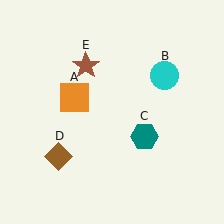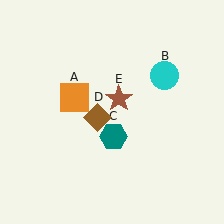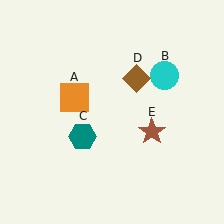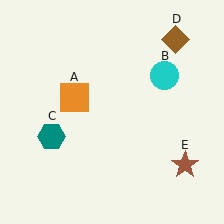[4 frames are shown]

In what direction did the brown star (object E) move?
The brown star (object E) moved down and to the right.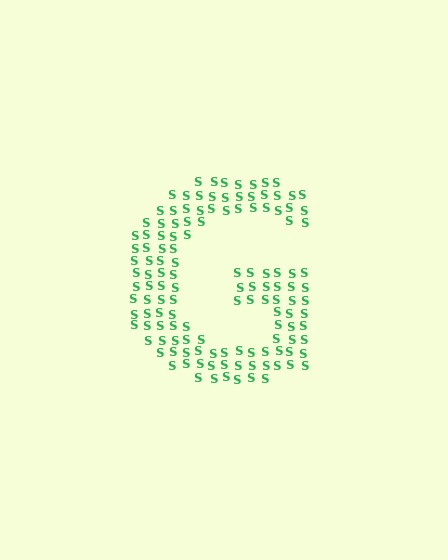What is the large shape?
The large shape is the letter G.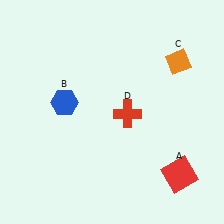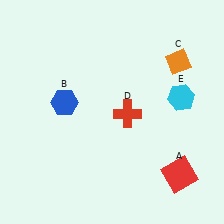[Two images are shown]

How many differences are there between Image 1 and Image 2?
There is 1 difference between the two images.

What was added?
A cyan hexagon (E) was added in Image 2.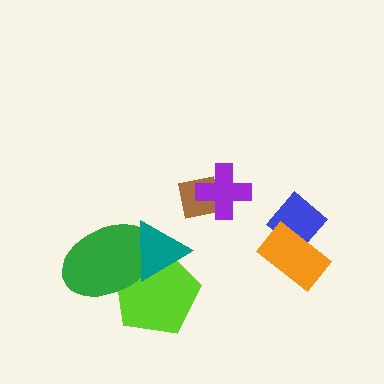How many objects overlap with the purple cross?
1 object overlaps with the purple cross.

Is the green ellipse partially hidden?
Yes, it is partially covered by another shape.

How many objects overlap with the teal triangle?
2 objects overlap with the teal triangle.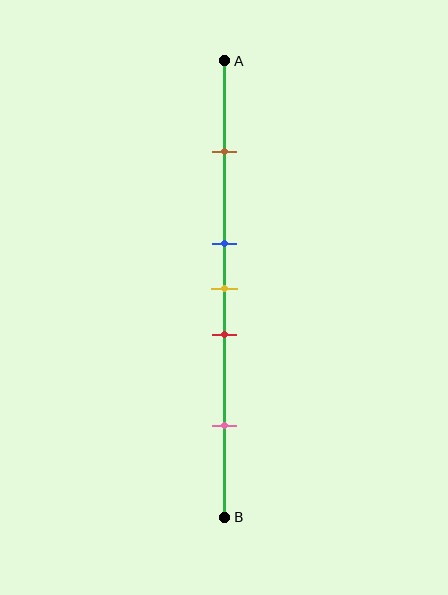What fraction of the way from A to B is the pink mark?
The pink mark is approximately 80% (0.8) of the way from A to B.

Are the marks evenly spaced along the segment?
No, the marks are not evenly spaced.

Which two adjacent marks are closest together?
The blue and yellow marks are the closest adjacent pair.